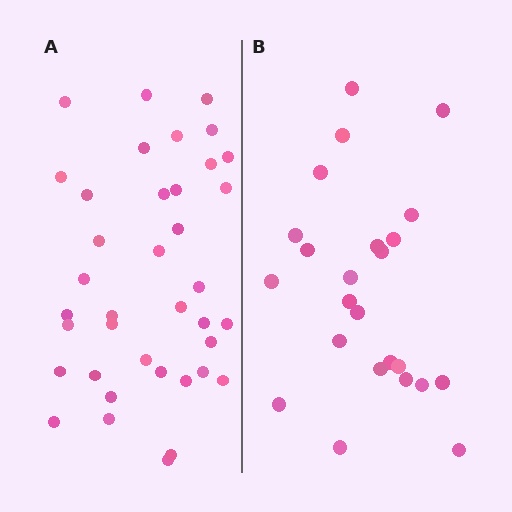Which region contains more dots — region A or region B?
Region A (the left region) has more dots.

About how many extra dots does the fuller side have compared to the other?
Region A has approximately 15 more dots than region B.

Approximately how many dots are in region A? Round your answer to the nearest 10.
About 40 dots. (The exact count is 38, which rounds to 40.)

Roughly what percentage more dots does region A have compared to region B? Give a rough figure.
About 60% more.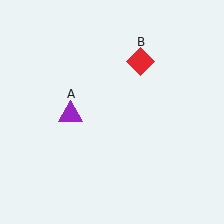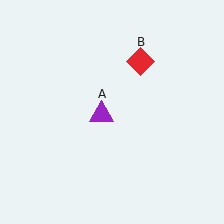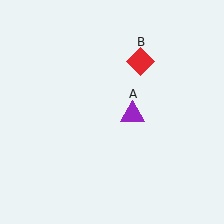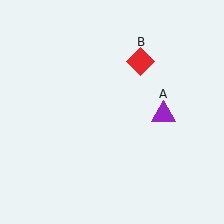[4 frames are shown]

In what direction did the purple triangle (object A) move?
The purple triangle (object A) moved right.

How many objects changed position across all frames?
1 object changed position: purple triangle (object A).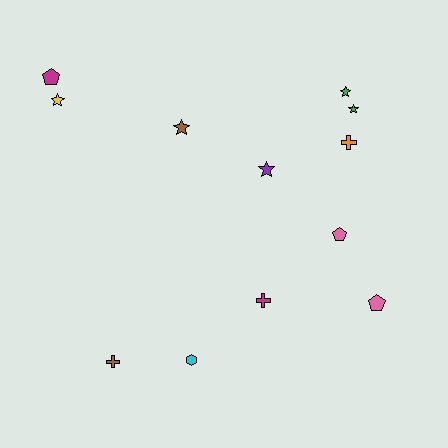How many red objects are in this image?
There are no red objects.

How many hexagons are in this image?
There is 1 hexagon.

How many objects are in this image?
There are 12 objects.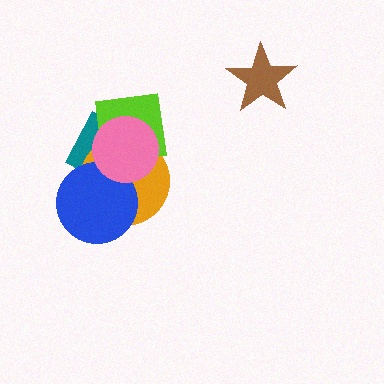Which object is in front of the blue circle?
The pink circle is in front of the blue circle.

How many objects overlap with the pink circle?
4 objects overlap with the pink circle.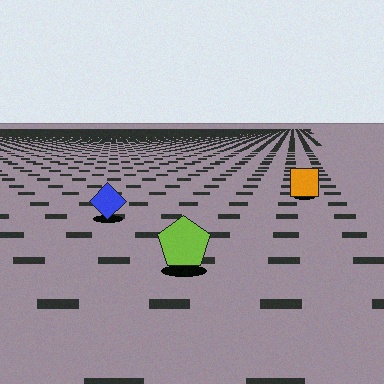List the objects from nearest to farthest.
From nearest to farthest: the lime pentagon, the blue diamond, the orange square.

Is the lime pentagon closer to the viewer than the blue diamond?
Yes. The lime pentagon is closer — you can tell from the texture gradient: the ground texture is coarser near it.